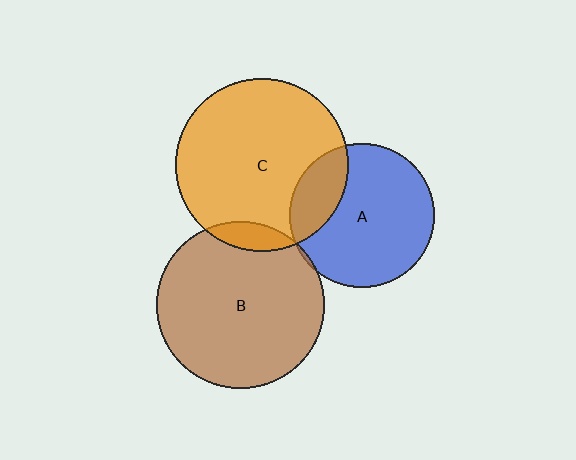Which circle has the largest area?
Circle C (orange).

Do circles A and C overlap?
Yes.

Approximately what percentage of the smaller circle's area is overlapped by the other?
Approximately 20%.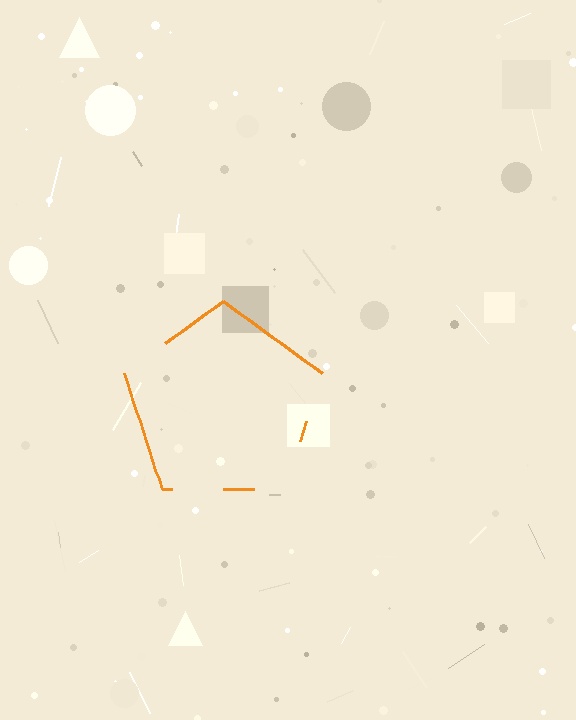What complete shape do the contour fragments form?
The contour fragments form a pentagon.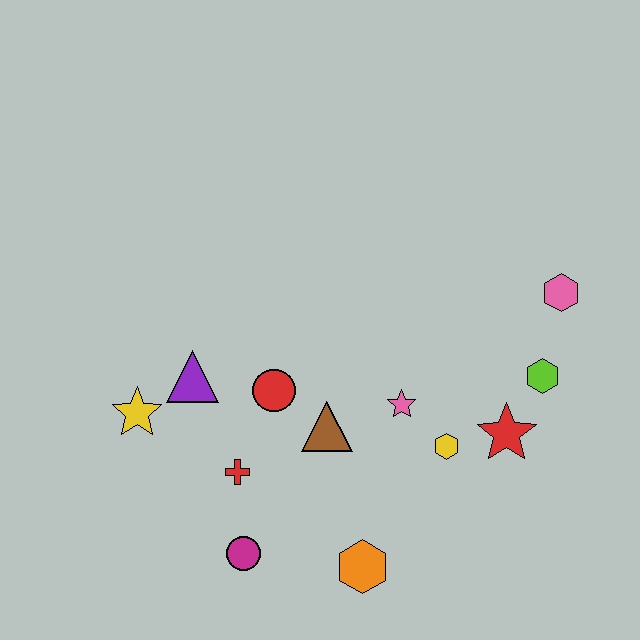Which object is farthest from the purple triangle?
The pink hexagon is farthest from the purple triangle.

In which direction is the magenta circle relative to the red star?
The magenta circle is to the left of the red star.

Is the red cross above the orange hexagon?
Yes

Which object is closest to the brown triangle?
The red circle is closest to the brown triangle.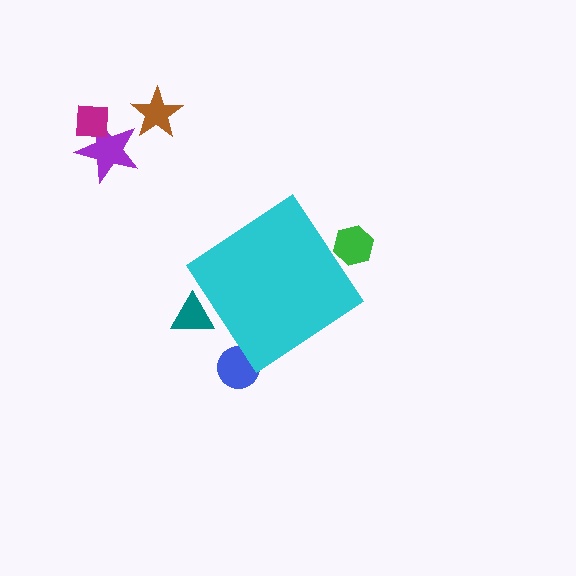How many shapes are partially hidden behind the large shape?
3 shapes are partially hidden.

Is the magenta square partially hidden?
No, the magenta square is fully visible.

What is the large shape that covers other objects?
A cyan diamond.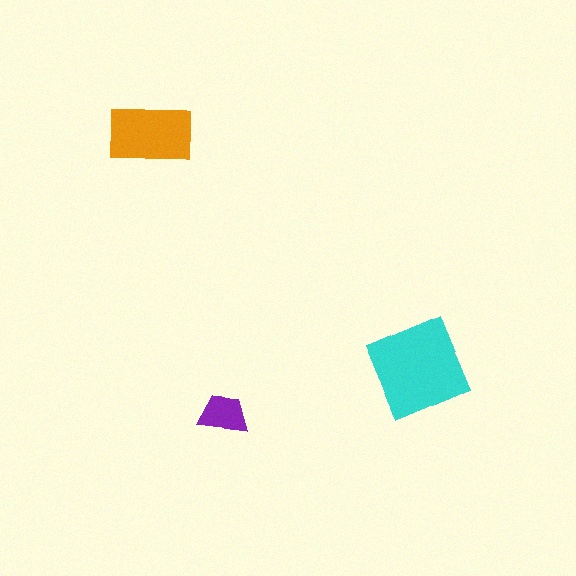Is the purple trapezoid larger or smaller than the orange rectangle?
Smaller.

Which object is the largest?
The cyan square.